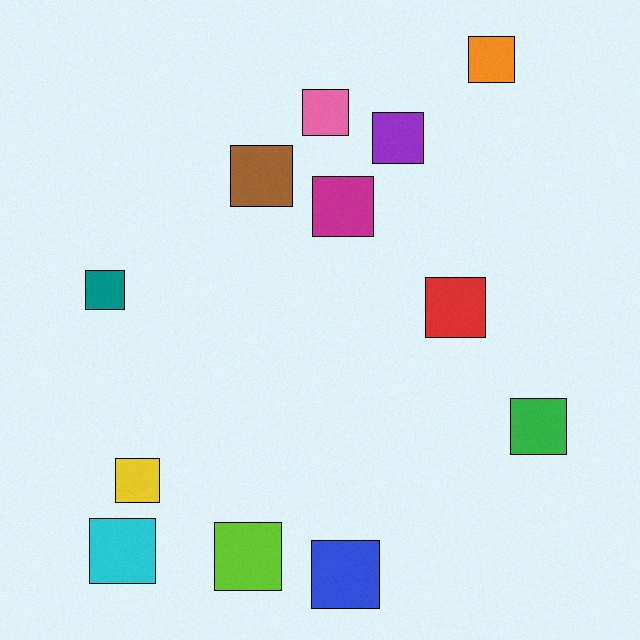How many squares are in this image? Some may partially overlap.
There are 12 squares.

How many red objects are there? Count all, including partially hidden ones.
There is 1 red object.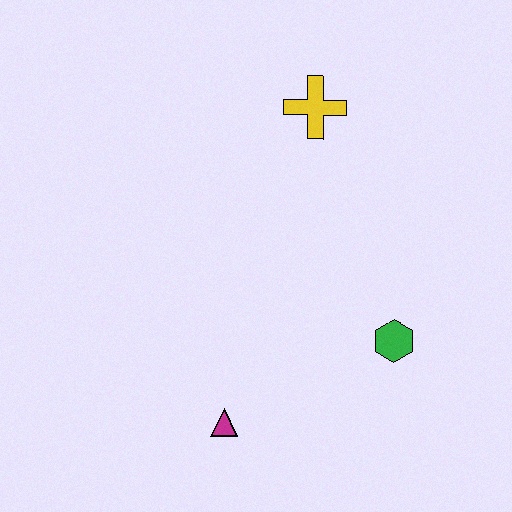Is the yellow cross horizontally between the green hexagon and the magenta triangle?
Yes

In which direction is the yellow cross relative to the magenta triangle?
The yellow cross is above the magenta triangle.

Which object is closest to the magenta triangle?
The green hexagon is closest to the magenta triangle.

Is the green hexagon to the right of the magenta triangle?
Yes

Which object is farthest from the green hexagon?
The yellow cross is farthest from the green hexagon.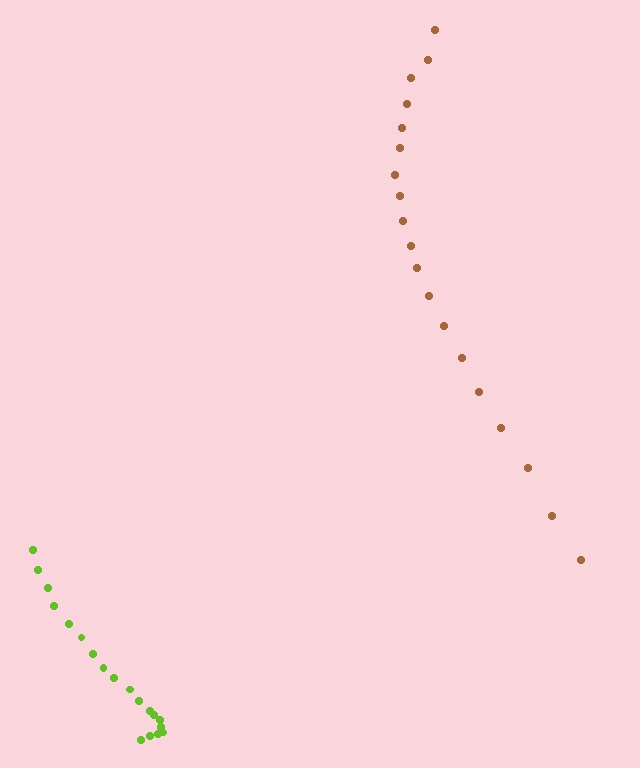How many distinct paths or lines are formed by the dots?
There are 2 distinct paths.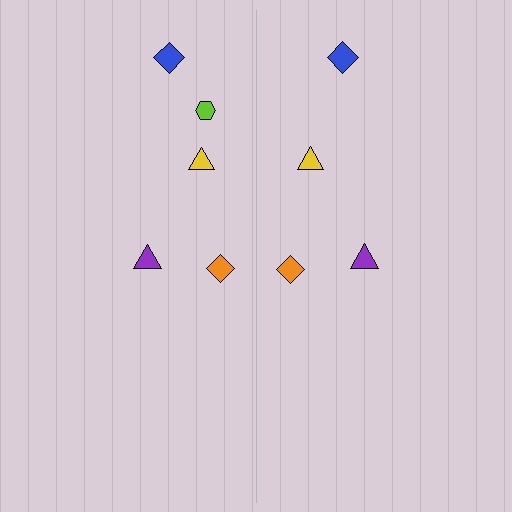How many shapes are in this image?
There are 9 shapes in this image.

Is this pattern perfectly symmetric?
No, the pattern is not perfectly symmetric. A lime hexagon is missing from the right side.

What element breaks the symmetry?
A lime hexagon is missing from the right side.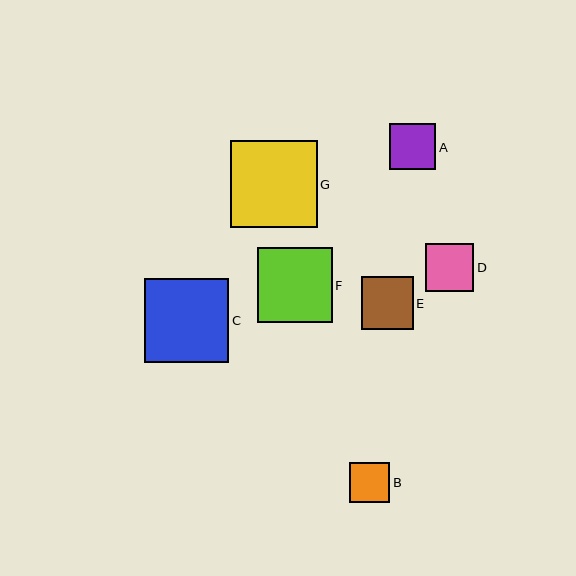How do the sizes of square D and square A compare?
Square D and square A are approximately the same size.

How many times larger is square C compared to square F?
Square C is approximately 1.1 times the size of square F.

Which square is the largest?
Square G is the largest with a size of approximately 87 pixels.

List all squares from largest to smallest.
From largest to smallest: G, C, F, E, D, A, B.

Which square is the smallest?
Square B is the smallest with a size of approximately 41 pixels.